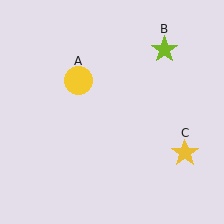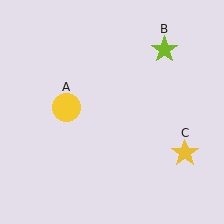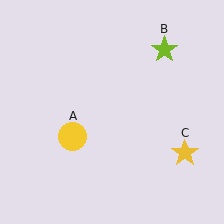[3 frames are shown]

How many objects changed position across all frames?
1 object changed position: yellow circle (object A).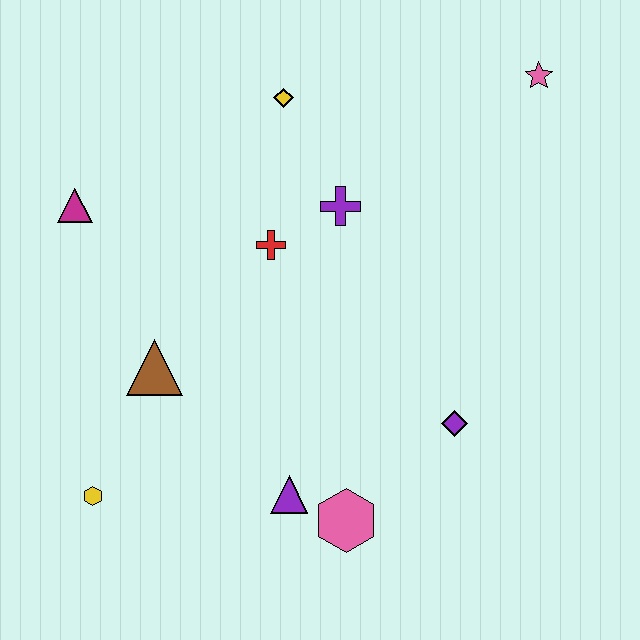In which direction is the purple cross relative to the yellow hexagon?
The purple cross is above the yellow hexagon.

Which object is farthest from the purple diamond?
The magenta triangle is farthest from the purple diamond.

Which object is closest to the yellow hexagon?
The brown triangle is closest to the yellow hexagon.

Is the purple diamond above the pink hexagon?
Yes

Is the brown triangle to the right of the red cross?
No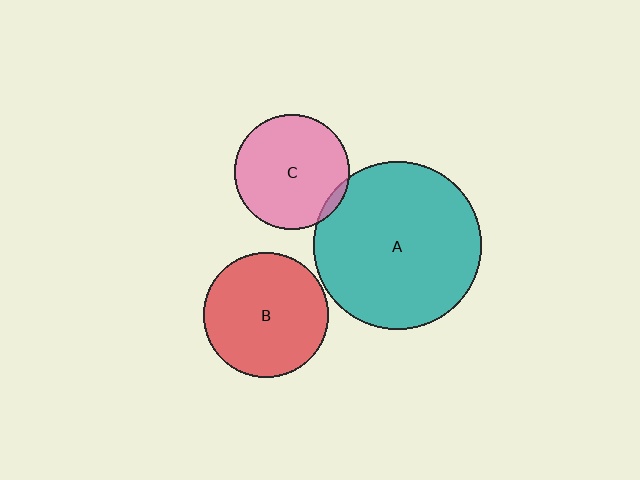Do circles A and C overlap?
Yes.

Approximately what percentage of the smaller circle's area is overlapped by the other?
Approximately 5%.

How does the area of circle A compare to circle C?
Approximately 2.1 times.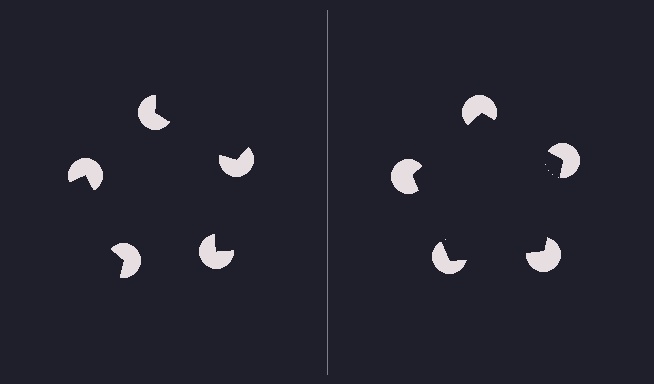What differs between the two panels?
The pac-man discs are positioned identically on both sides; only the wedge orientations differ. On the right they align to a pentagon; on the left they are misaligned.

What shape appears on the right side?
An illusory pentagon.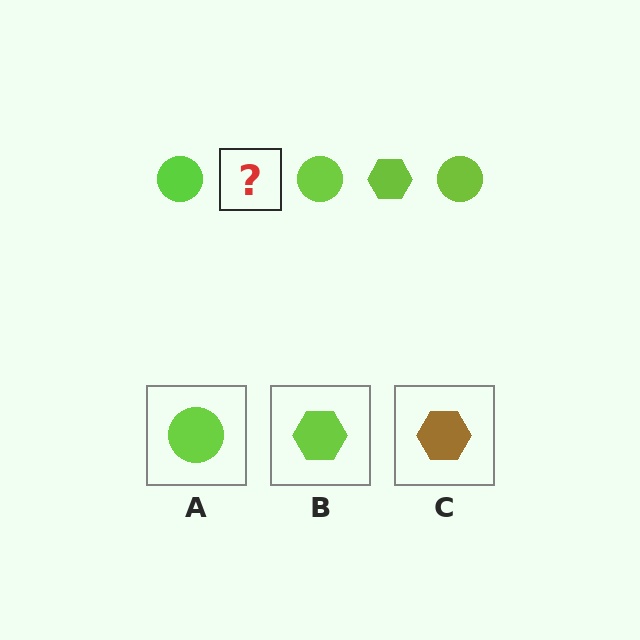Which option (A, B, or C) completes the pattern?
B.